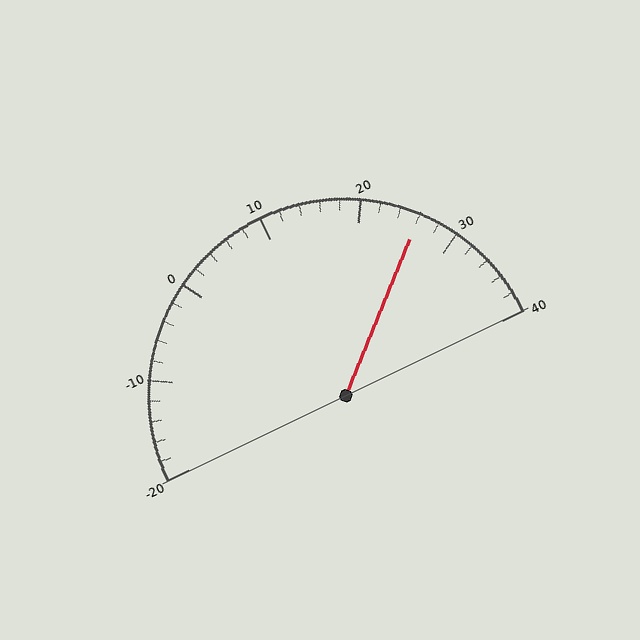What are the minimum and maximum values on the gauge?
The gauge ranges from -20 to 40.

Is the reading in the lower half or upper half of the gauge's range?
The reading is in the upper half of the range (-20 to 40).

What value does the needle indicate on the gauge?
The needle indicates approximately 26.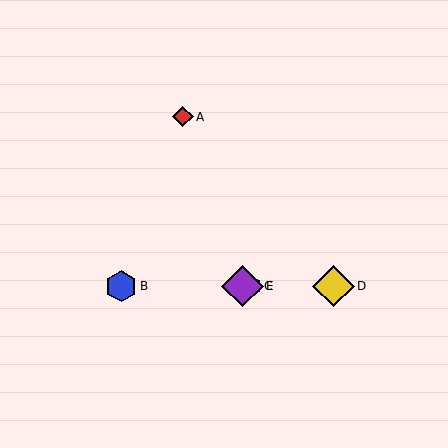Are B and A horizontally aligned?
No, B is at y≈286 and A is at y≈117.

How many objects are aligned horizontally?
4 objects (B, C, D, E) are aligned horizontally.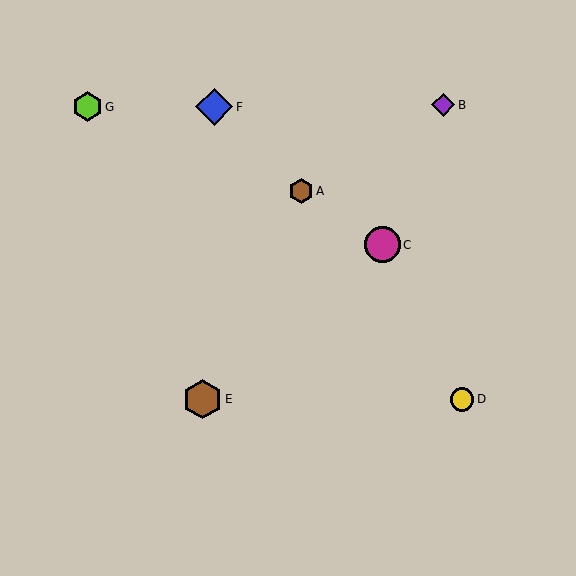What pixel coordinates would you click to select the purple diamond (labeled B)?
Click at (443, 105) to select the purple diamond B.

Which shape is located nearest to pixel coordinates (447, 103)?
The purple diamond (labeled B) at (443, 105) is nearest to that location.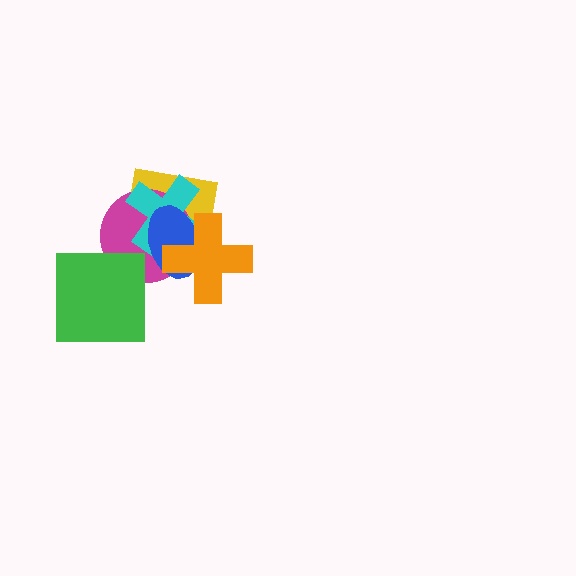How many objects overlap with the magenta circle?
5 objects overlap with the magenta circle.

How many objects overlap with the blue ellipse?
4 objects overlap with the blue ellipse.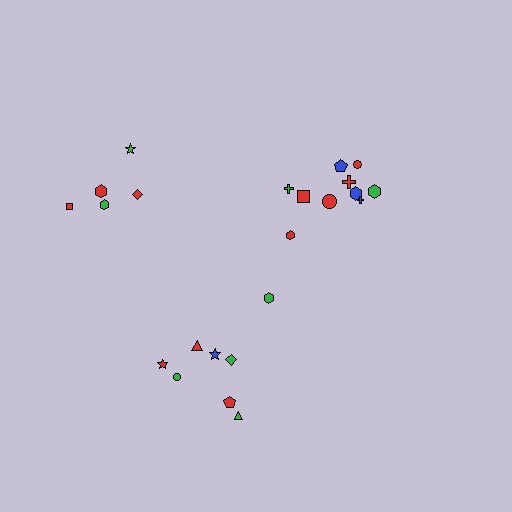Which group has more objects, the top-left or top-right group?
The top-right group.